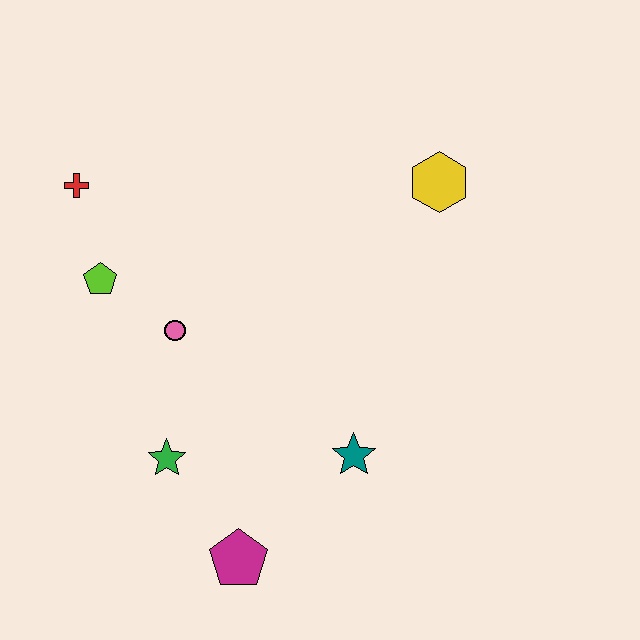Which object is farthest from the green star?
The yellow hexagon is farthest from the green star.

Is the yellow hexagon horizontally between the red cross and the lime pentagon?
No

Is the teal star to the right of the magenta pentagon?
Yes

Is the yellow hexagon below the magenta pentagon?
No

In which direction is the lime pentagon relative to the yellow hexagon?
The lime pentagon is to the left of the yellow hexagon.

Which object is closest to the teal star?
The magenta pentagon is closest to the teal star.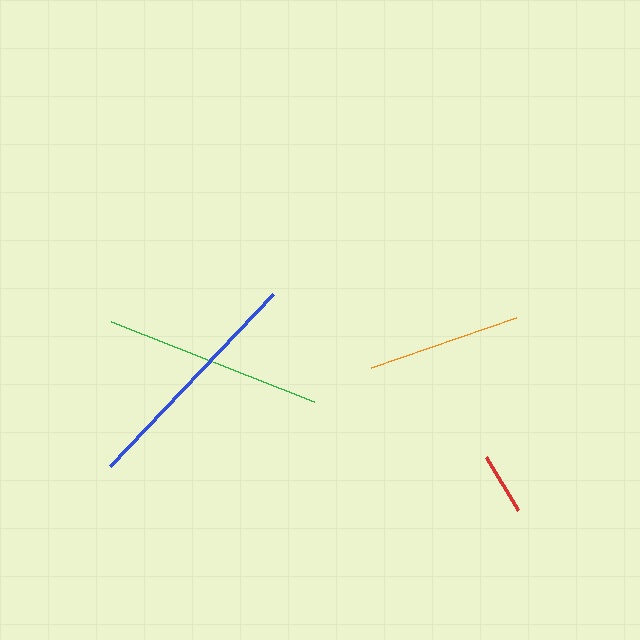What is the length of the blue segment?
The blue segment is approximately 237 pixels long.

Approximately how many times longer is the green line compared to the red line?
The green line is approximately 3.5 times the length of the red line.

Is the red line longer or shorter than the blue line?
The blue line is longer than the red line.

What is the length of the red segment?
The red segment is approximately 62 pixels long.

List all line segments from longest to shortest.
From longest to shortest: blue, green, orange, red.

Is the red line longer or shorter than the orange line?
The orange line is longer than the red line.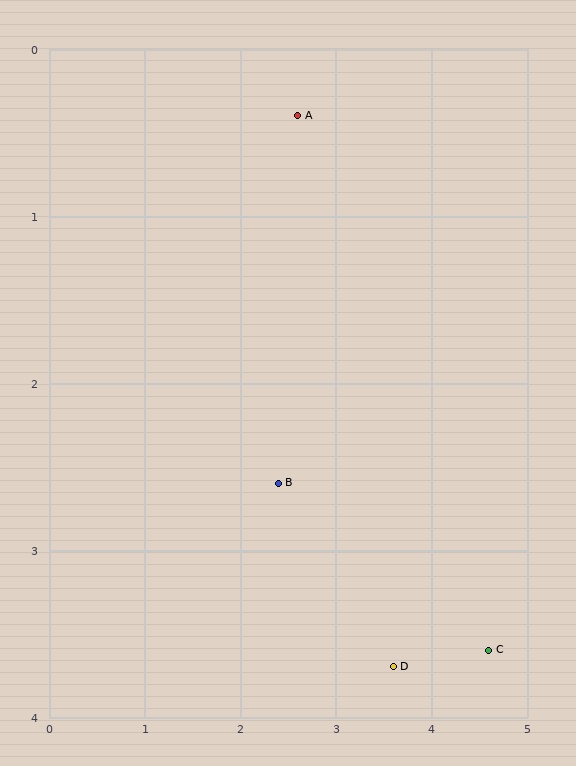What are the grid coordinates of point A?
Point A is at approximately (2.6, 0.4).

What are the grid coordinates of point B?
Point B is at approximately (2.4, 2.6).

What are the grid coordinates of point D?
Point D is at approximately (3.6, 3.7).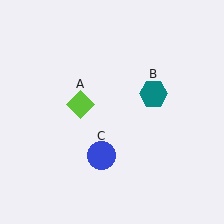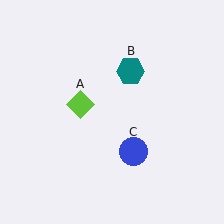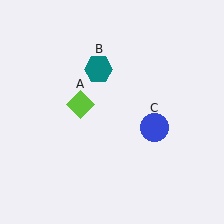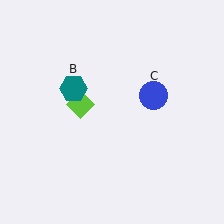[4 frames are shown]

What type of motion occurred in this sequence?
The teal hexagon (object B), blue circle (object C) rotated counterclockwise around the center of the scene.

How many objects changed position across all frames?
2 objects changed position: teal hexagon (object B), blue circle (object C).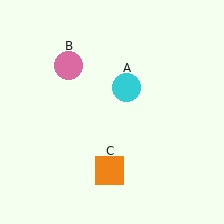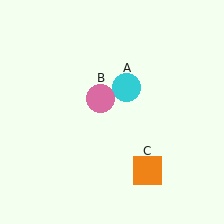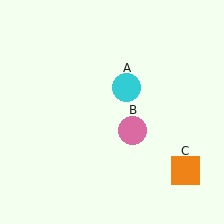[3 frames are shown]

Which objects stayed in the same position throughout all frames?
Cyan circle (object A) remained stationary.